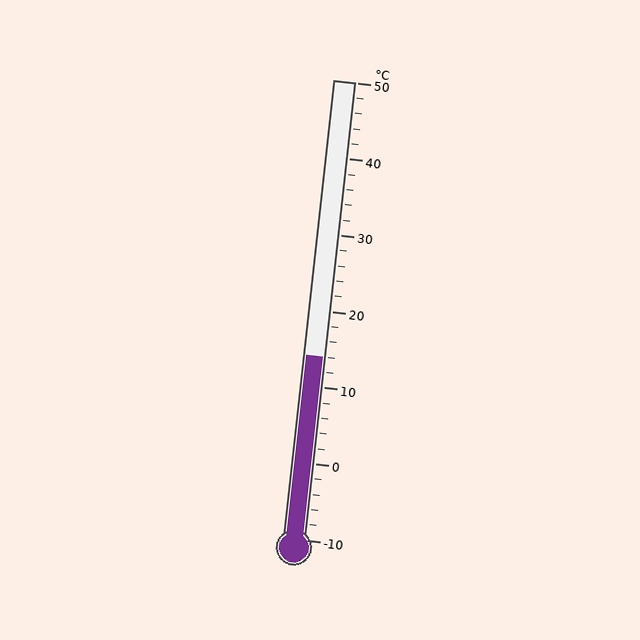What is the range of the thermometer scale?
The thermometer scale ranges from -10°C to 50°C.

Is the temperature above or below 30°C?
The temperature is below 30°C.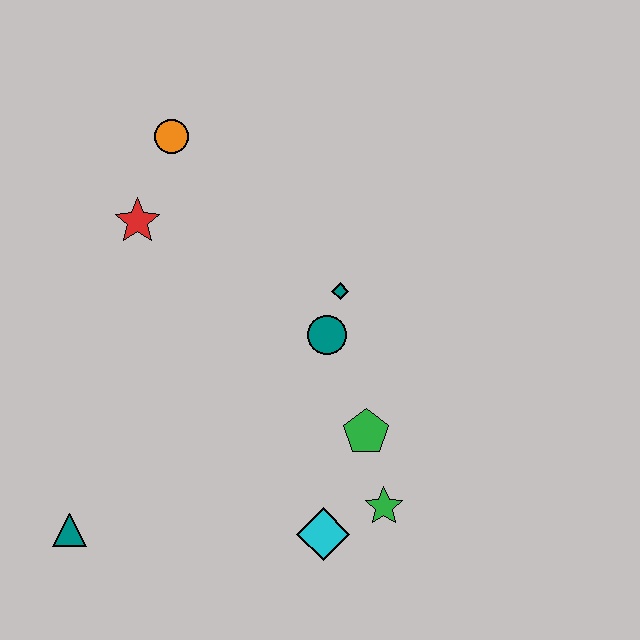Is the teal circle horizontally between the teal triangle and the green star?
Yes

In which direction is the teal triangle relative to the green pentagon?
The teal triangle is to the left of the green pentagon.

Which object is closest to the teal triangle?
The cyan diamond is closest to the teal triangle.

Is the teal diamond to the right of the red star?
Yes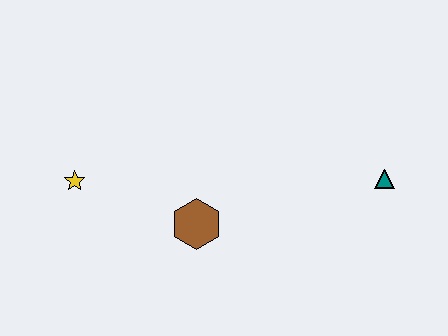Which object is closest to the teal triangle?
The brown hexagon is closest to the teal triangle.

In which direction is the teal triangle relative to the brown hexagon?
The teal triangle is to the right of the brown hexagon.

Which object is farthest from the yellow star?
The teal triangle is farthest from the yellow star.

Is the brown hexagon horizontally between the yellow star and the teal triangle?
Yes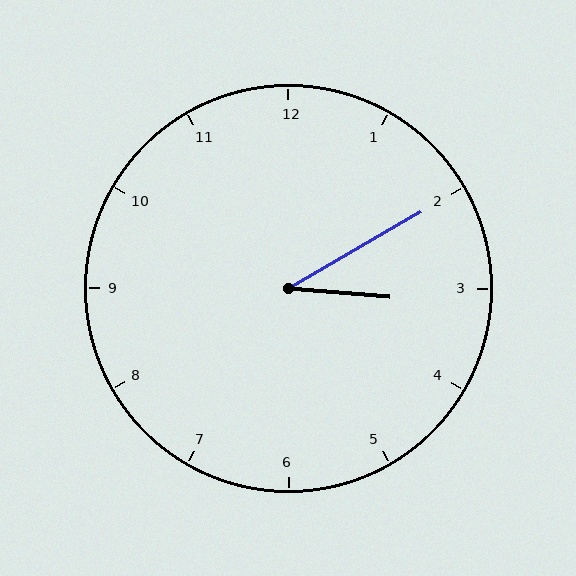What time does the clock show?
3:10.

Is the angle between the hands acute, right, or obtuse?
It is acute.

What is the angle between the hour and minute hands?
Approximately 35 degrees.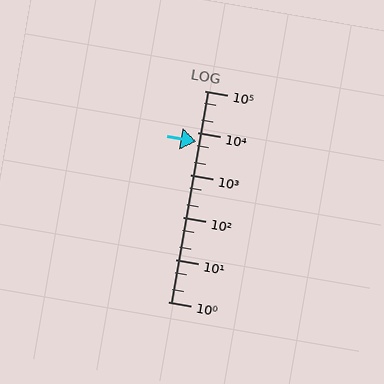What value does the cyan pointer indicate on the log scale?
The pointer indicates approximately 6300.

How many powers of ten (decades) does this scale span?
The scale spans 5 decades, from 1 to 100000.